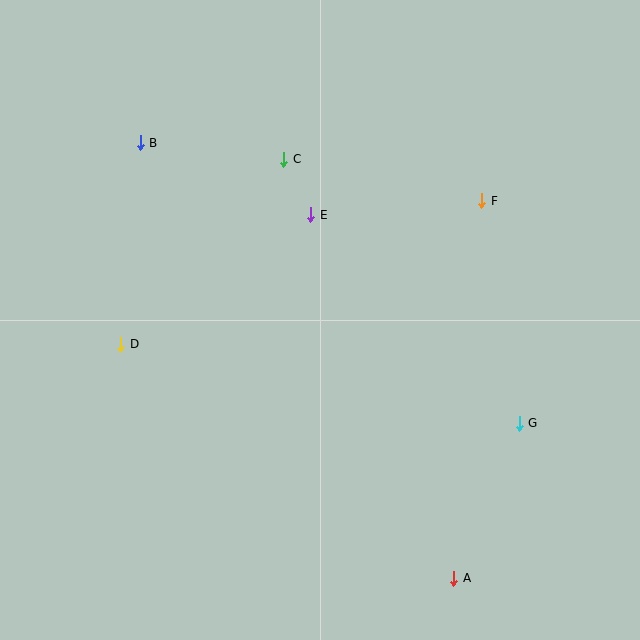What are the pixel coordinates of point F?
Point F is at (482, 201).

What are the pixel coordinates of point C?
Point C is at (284, 159).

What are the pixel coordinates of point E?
Point E is at (311, 215).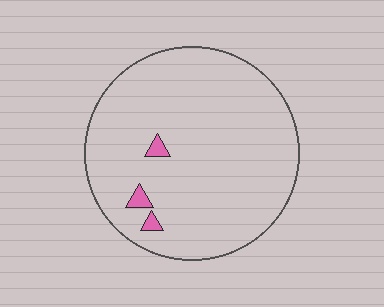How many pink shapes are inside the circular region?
3.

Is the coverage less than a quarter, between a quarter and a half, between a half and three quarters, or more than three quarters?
Less than a quarter.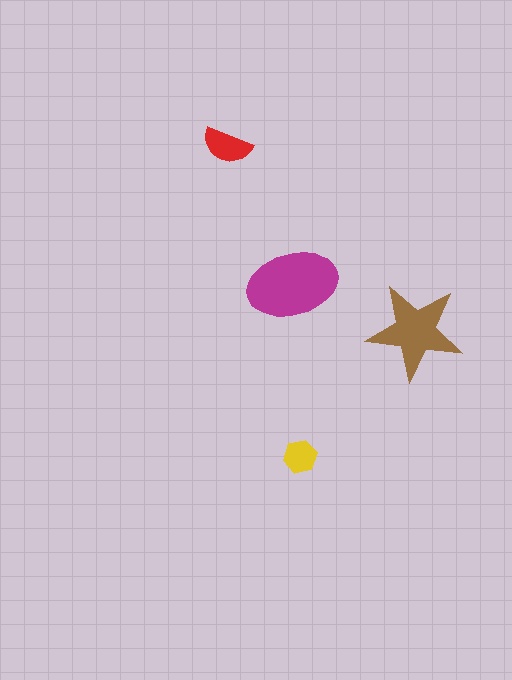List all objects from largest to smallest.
The magenta ellipse, the brown star, the red semicircle, the yellow hexagon.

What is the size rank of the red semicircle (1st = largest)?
3rd.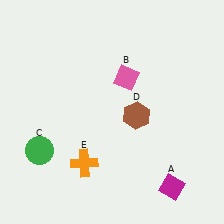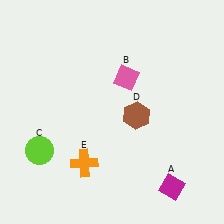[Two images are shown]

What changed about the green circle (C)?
In Image 1, C is green. In Image 2, it changed to lime.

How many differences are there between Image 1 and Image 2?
There is 1 difference between the two images.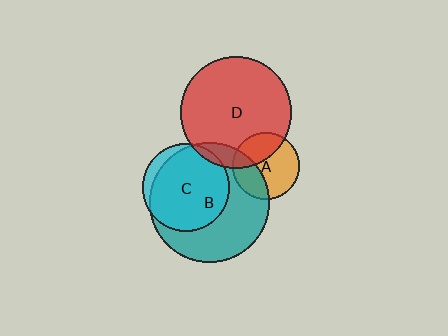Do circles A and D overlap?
Yes.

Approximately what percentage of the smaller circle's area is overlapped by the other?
Approximately 35%.